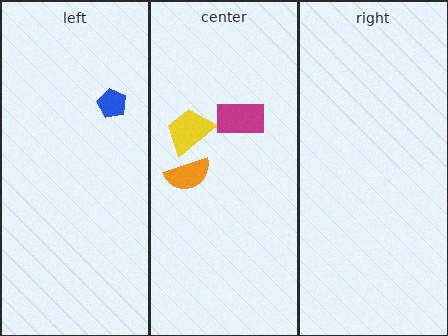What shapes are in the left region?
The blue pentagon.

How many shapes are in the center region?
3.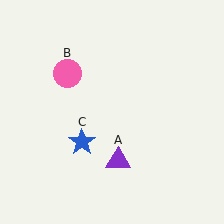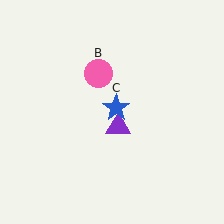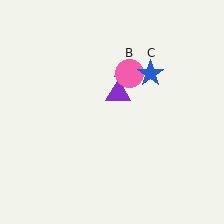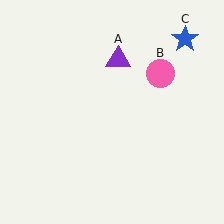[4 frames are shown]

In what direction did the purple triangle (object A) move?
The purple triangle (object A) moved up.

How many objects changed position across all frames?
3 objects changed position: purple triangle (object A), pink circle (object B), blue star (object C).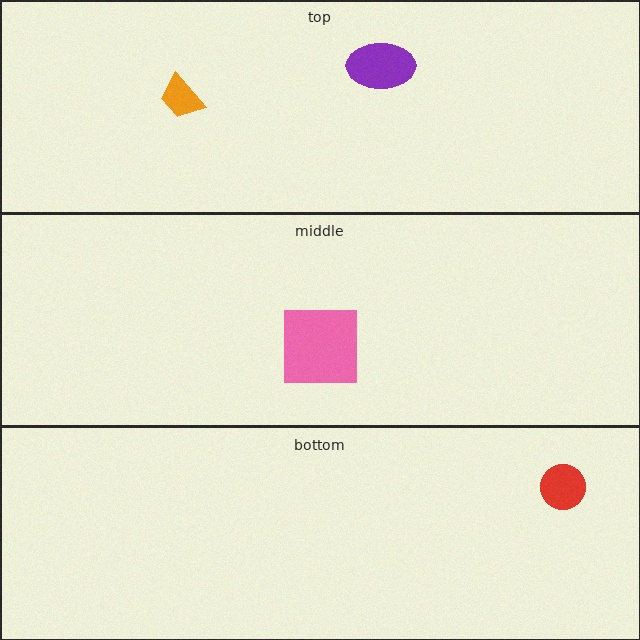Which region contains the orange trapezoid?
The top region.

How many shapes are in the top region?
2.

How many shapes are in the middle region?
1.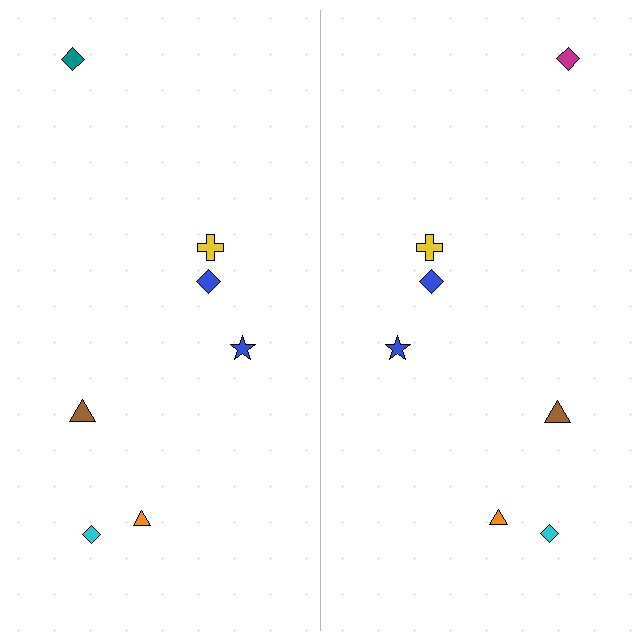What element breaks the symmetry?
The magenta diamond on the right side breaks the symmetry — its mirror counterpart is teal.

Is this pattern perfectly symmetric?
No, the pattern is not perfectly symmetric. The magenta diamond on the right side breaks the symmetry — its mirror counterpart is teal.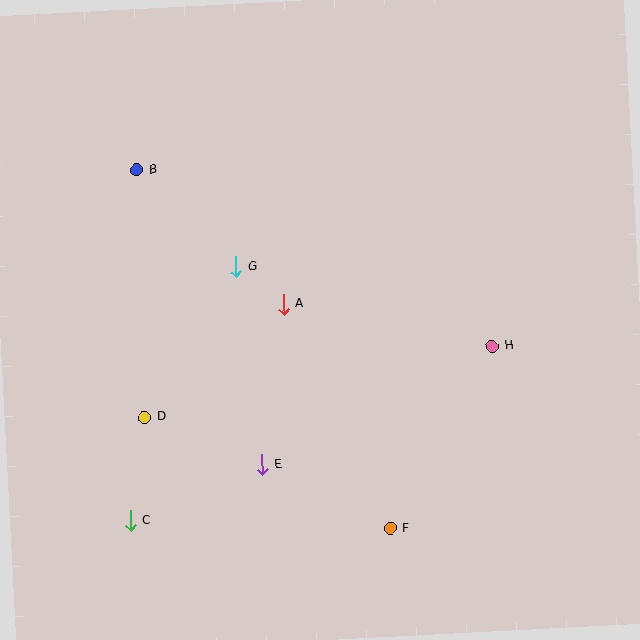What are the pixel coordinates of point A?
Point A is at (283, 304).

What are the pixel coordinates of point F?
Point F is at (390, 528).